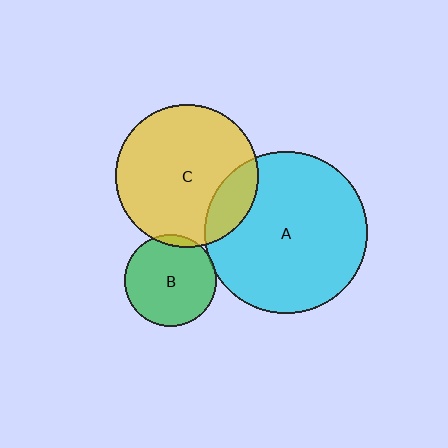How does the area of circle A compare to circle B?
Approximately 3.1 times.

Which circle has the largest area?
Circle A (cyan).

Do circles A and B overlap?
Yes.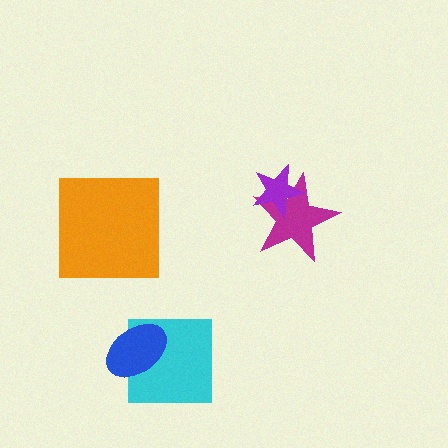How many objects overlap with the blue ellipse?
1 object overlaps with the blue ellipse.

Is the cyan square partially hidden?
Yes, it is partially covered by another shape.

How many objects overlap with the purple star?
1 object overlaps with the purple star.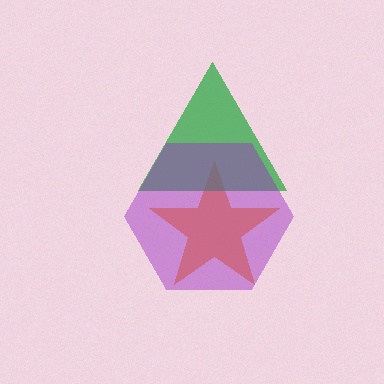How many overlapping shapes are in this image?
There are 3 overlapping shapes in the image.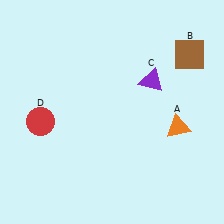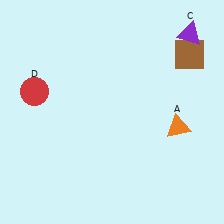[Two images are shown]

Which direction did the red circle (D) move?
The red circle (D) moved up.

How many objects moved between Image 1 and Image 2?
2 objects moved between the two images.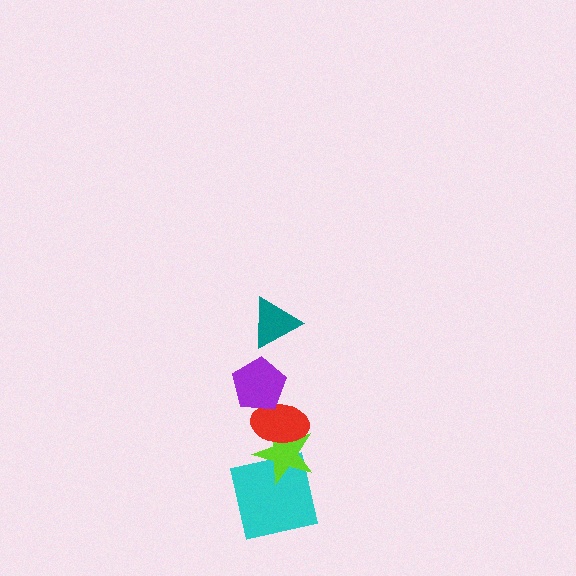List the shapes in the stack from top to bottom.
From top to bottom: the teal triangle, the purple pentagon, the red ellipse, the lime star, the cyan square.